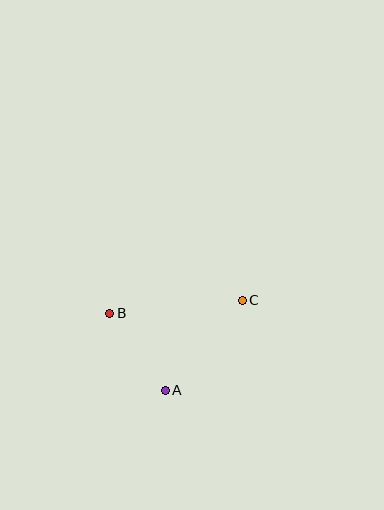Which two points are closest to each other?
Points A and B are closest to each other.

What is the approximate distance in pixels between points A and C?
The distance between A and C is approximately 118 pixels.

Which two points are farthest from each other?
Points B and C are farthest from each other.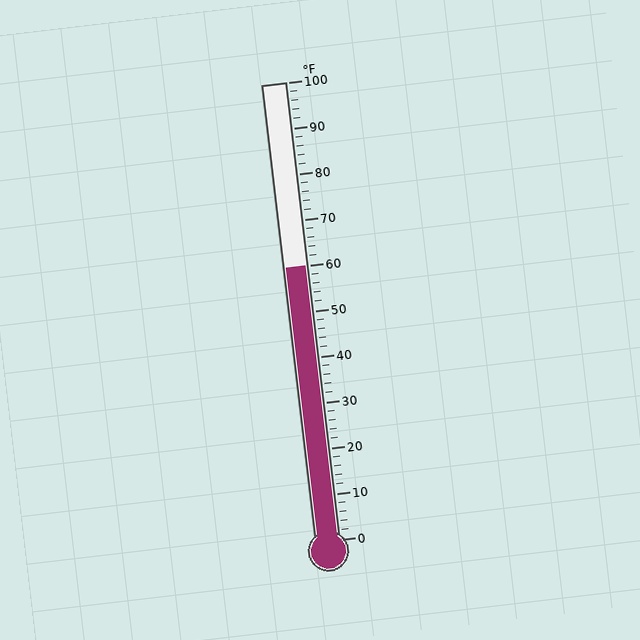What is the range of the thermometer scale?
The thermometer scale ranges from 0°F to 100°F.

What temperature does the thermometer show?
The thermometer shows approximately 60°F.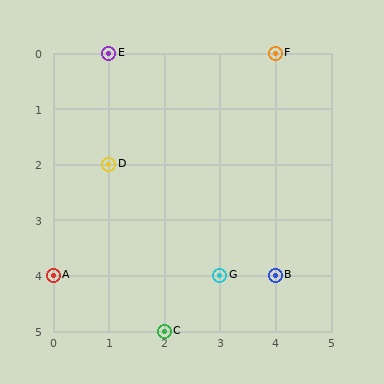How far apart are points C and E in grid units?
Points C and E are 1 column and 5 rows apart (about 5.1 grid units diagonally).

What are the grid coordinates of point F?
Point F is at grid coordinates (4, 0).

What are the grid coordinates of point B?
Point B is at grid coordinates (4, 4).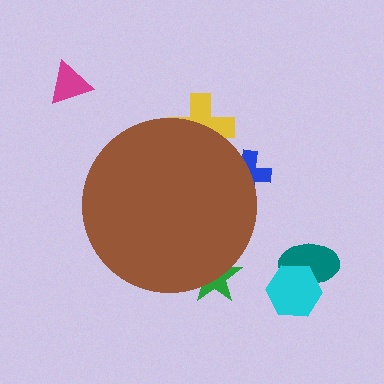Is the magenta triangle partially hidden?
No, the magenta triangle is fully visible.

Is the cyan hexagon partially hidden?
No, the cyan hexagon is fully visible.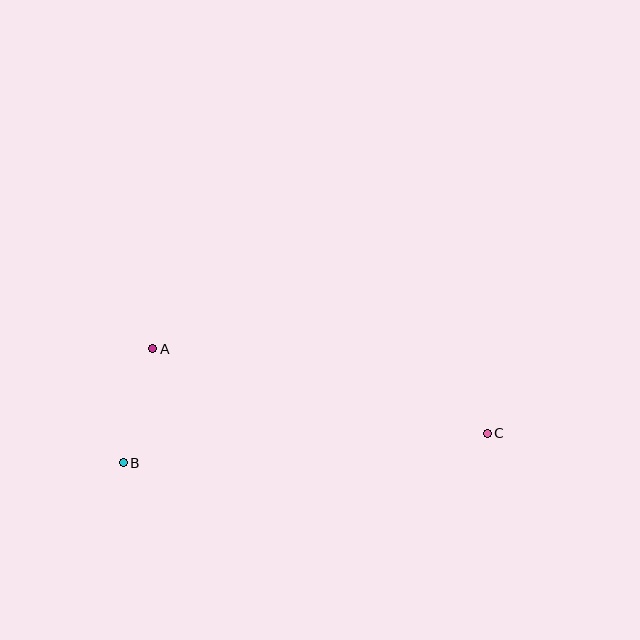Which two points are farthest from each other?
Points B and C are farthest from each other.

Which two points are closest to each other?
Points A and B are closest to each other.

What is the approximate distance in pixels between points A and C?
The distance between A and C is approximately 345 pixels.